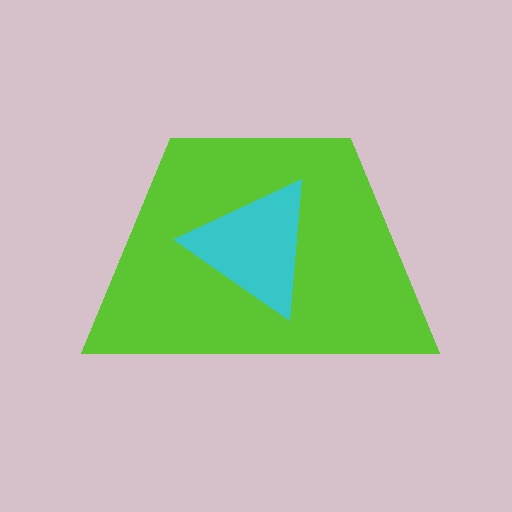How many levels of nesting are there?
2.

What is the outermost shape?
The lime trapezoid.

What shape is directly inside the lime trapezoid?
The cyan triangle.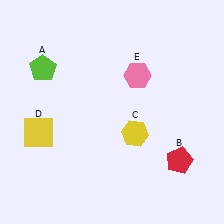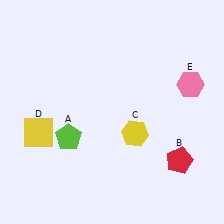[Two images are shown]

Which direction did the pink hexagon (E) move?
The pink hexagon (E) moved right.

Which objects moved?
The objects that moved are: the lime pentagon (A), the pink hexagon (E).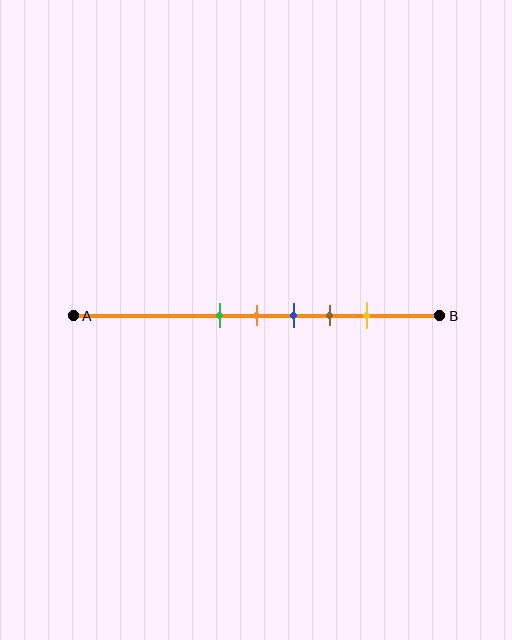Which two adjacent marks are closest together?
The green and orange marks are the closest adjacent pair.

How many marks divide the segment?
There are 5 marks dividing the segment.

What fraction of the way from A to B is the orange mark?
The orange mark is approximately 50% (0.5) of the way from A to B.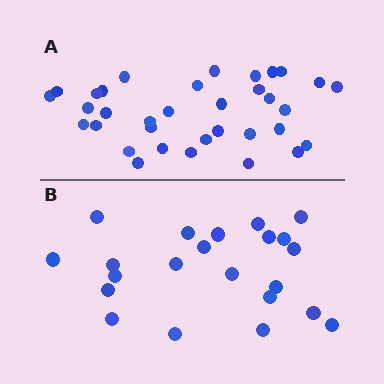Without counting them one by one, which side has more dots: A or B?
Region A (the top region) has more dots.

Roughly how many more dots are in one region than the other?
Region A has roughly 12 or so more dots than region B.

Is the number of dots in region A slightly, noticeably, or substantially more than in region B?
Region A has substantially more. The ratio is roughly 1.5 to 1.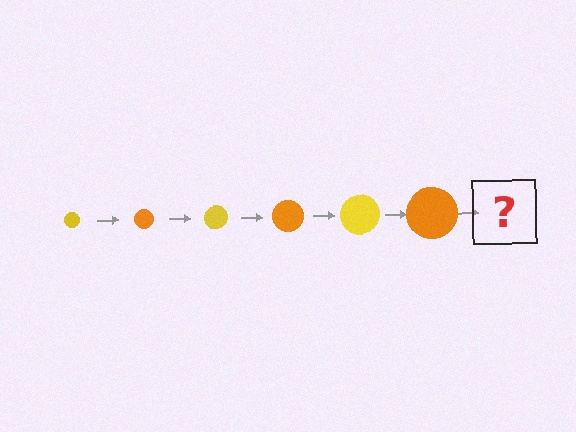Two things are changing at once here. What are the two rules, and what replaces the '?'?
The two rules are that the circle grows larger each step and the color cycles through yellow and orange. The '?' should be a yellow circle, larger than the previous one.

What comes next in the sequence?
The next element should be a yellow circle, larger than the previous one.